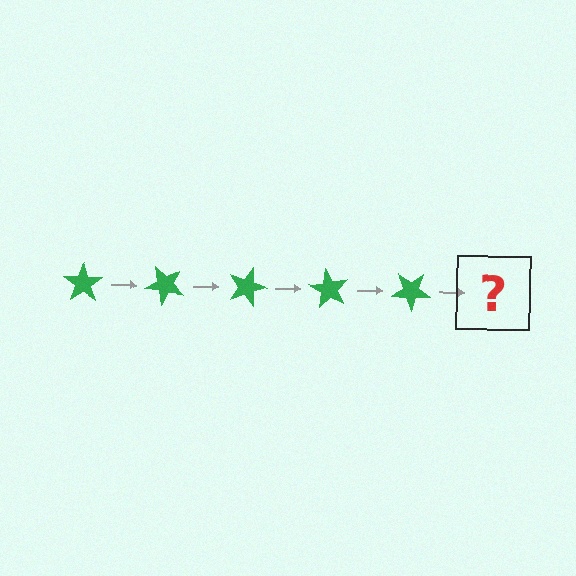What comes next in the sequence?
The next element should be a green star rotated 225 degrees.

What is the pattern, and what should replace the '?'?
The pattern is that the star rotates 45 degrees each step. The '?' should be a green star rotated 225 degrees.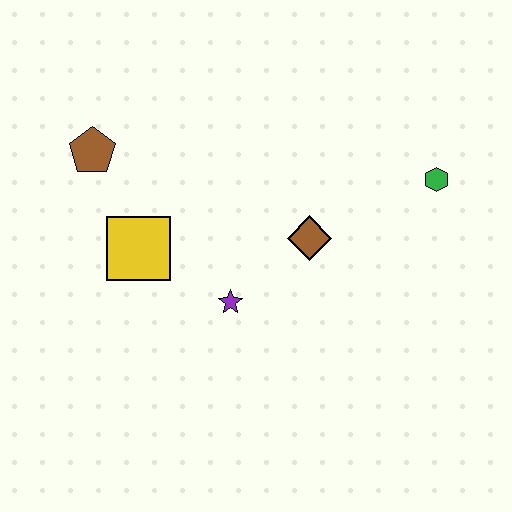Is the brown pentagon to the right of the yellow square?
No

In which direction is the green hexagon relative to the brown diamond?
The green hexagon is to the right of the brown diamond.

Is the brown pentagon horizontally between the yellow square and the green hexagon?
No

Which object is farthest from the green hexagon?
The brown pentagon is farthest from the green hexagon.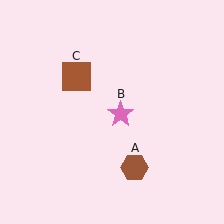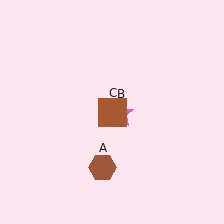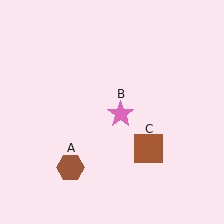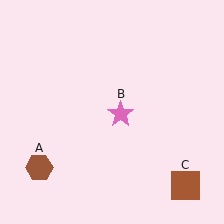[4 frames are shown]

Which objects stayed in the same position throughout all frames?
Pink star (object B) remained stationary.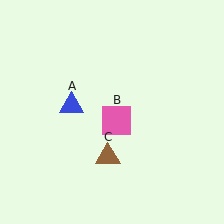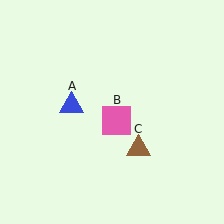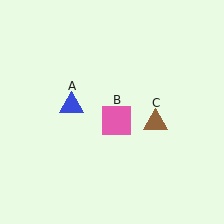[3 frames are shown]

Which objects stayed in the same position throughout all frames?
Blue triangle (object A) and pink square (object B) remained stationary.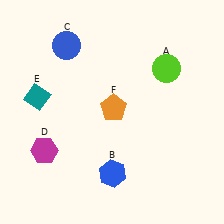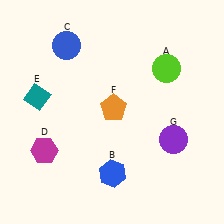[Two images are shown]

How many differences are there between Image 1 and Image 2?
There is 1 difference between the two images.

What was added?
A purple circle (G) was added in Image 2.